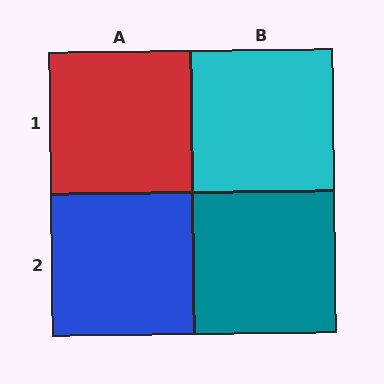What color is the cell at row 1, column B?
Cyan.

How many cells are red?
1 cell is red.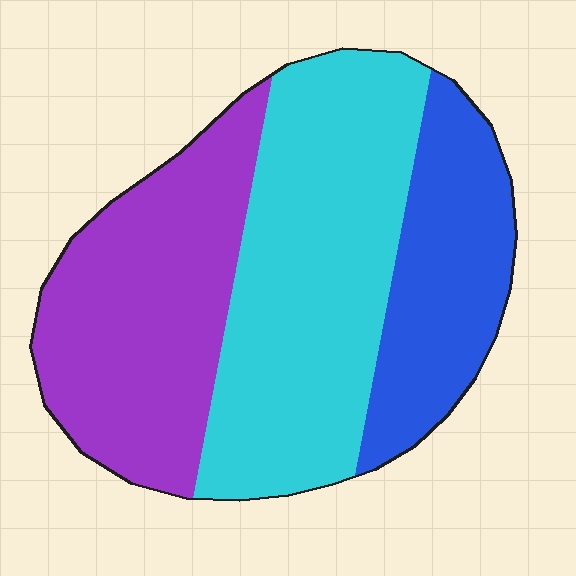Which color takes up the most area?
Cyan, at roughly 45%.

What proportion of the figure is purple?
Purple covers around 35% of the figure.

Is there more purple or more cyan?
Cyan.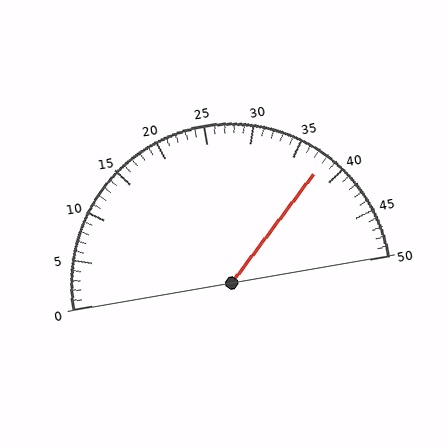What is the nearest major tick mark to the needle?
The nearest major tick mark is 40.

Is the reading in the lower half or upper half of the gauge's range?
The reading is in the upper half of the range (0 to 50).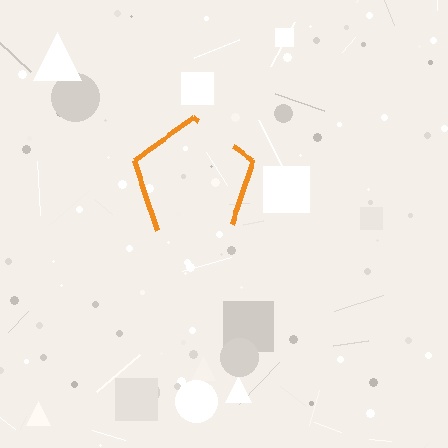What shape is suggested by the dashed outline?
The dashed outline suggests a pentagon.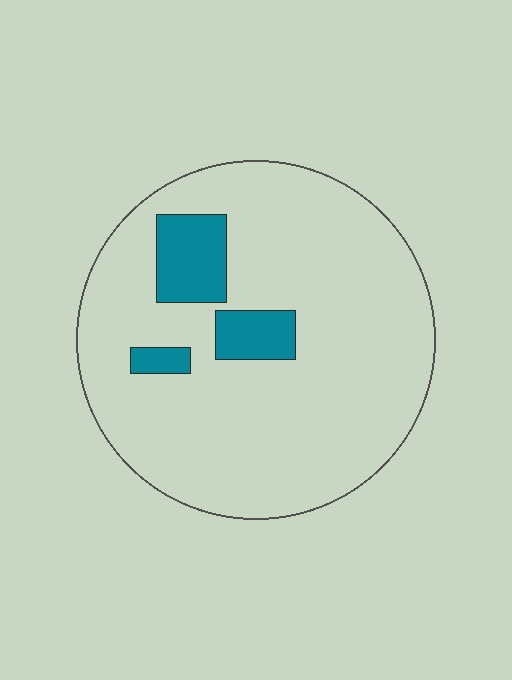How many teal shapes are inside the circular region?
3.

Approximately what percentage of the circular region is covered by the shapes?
Approximately 10%.